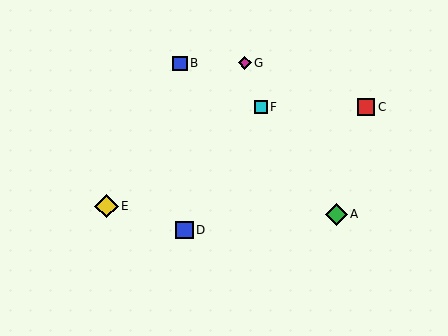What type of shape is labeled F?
Shape F is a cyan square.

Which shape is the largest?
The yellow diamond (labeled E) is the largest.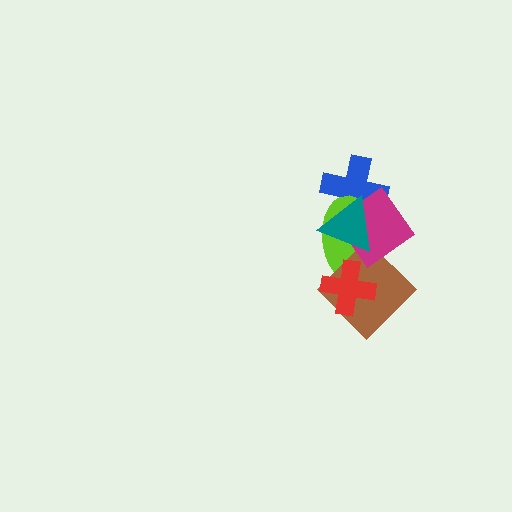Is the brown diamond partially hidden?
Yes, it is partially covered by another shape.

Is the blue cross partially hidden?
Yes, it is partially covered by another shape.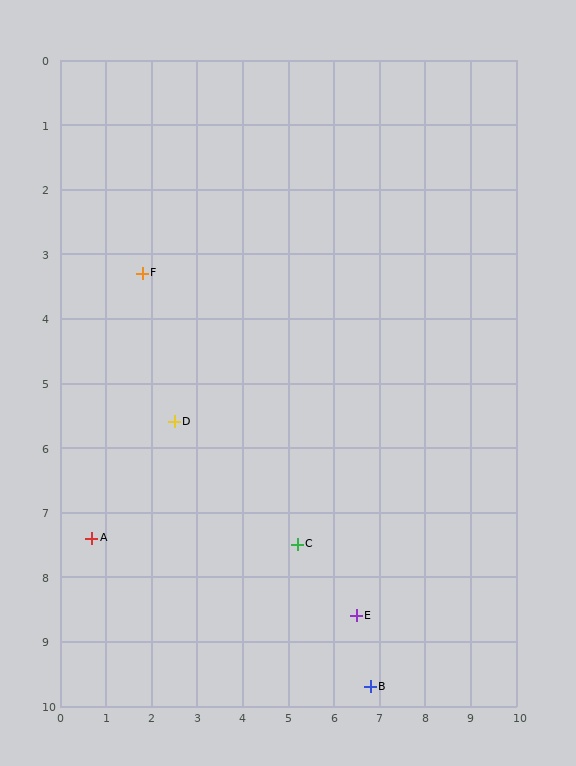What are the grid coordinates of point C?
Point C is at approximately (5.2, 7.5).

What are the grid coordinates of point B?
Point B is at approximately (6.8, 9.7).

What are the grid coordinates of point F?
Point F is at approximately (1.8, 3.3).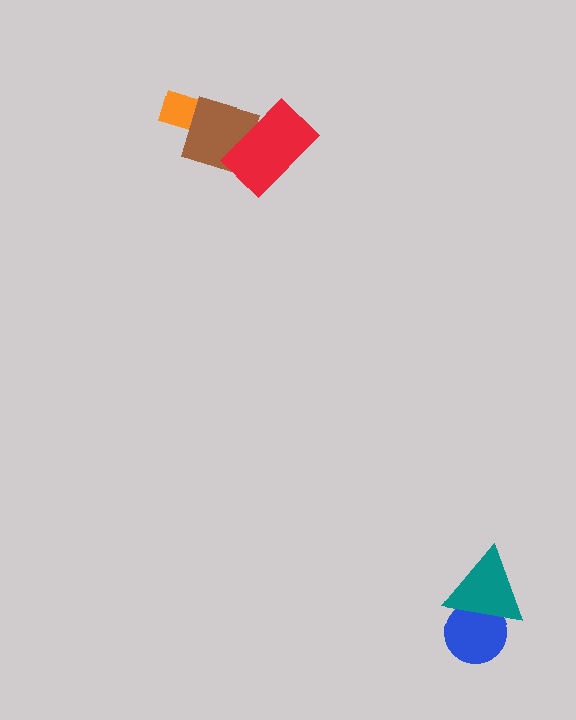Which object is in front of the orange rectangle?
The brown diamond is in front of the orange rectangle.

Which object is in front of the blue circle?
The teal triangle is in front of the blue circle.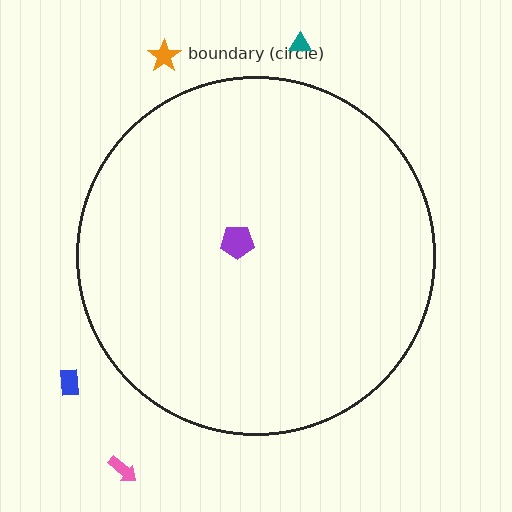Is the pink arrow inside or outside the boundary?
Outside.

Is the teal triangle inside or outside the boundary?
Outside.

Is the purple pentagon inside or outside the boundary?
Inside.